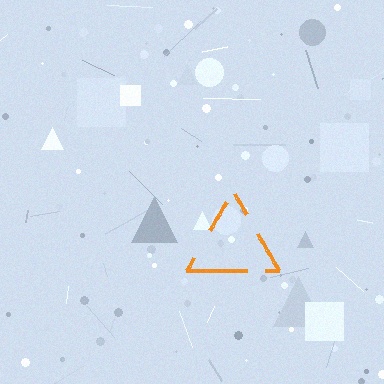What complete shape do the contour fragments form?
The contour fragments form a triangle.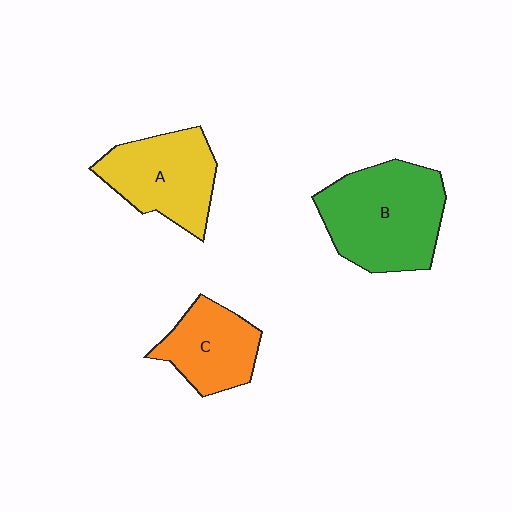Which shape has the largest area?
Shape B (green).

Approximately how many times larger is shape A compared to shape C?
Approximately 1.3 times.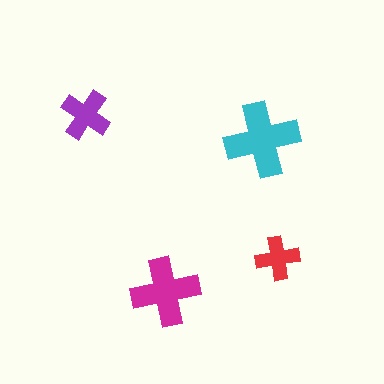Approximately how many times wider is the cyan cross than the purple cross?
About 1.5 times wider.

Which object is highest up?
The purple cross is topmost.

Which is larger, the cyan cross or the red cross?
The cyan one.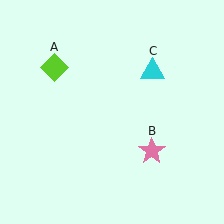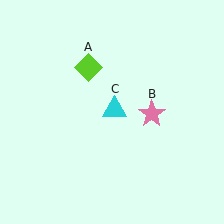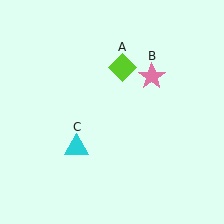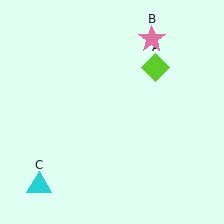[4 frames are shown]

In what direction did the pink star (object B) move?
The pink star (object B) moved up.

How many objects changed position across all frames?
3 objects changed position: lime diamond (object A), pink star (object B), cyan triangle (object C).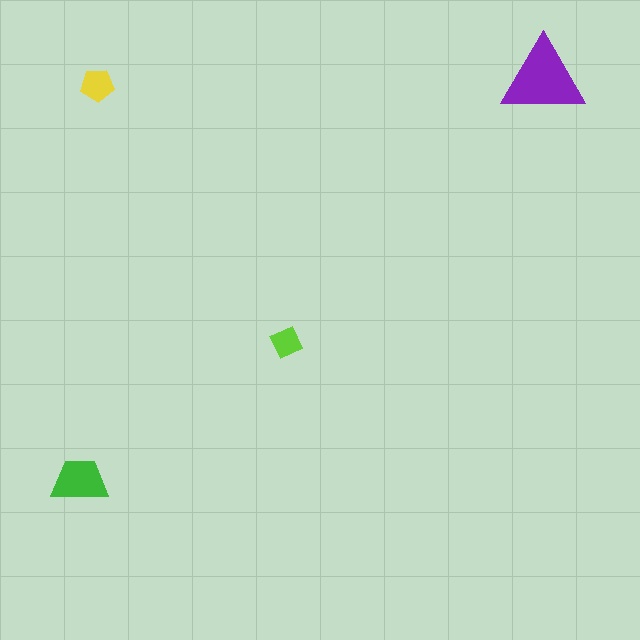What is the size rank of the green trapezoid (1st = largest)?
2nd.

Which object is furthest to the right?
The purple triangle is rightmost.